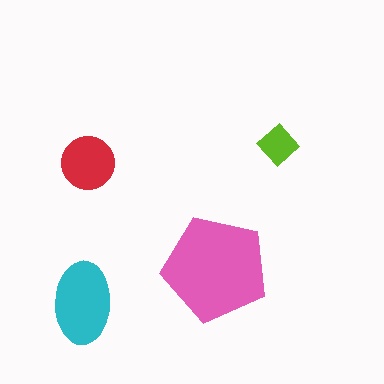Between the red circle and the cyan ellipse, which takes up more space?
The cyan ellipse.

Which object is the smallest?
The lime diamond.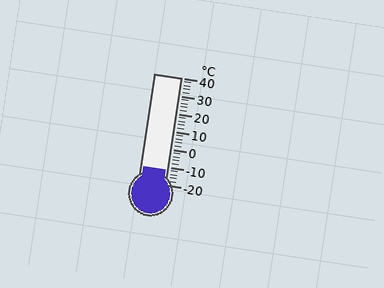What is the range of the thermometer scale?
The thermometer scale ranges from -20°C to 40°C.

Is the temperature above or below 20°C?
The temperature is below 20°C.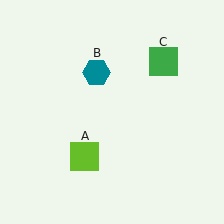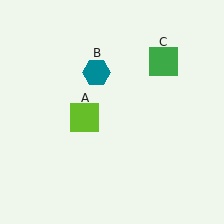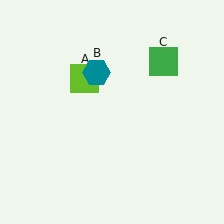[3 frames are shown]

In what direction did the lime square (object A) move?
The lime square (object A) moved up.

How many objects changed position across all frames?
1 object changed position: lime square (object A).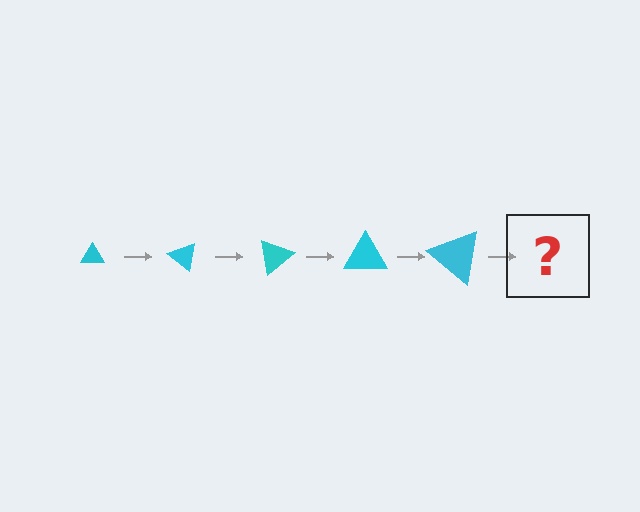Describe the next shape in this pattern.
It should be a triangle, larger than the previous one and rotated 200 degrees from the start.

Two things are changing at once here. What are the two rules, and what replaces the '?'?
The two rules are that the triangle grows larger each step and it rotates 40 degrees each step. The '?' should be a triangle, larger than the previous one and rotated 200 degrees from the start.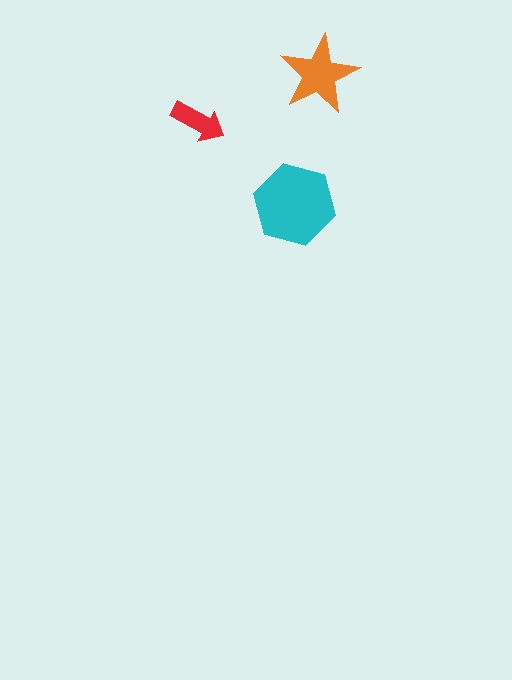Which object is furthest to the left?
The red arrow is leftmost.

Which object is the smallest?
The red arrow.